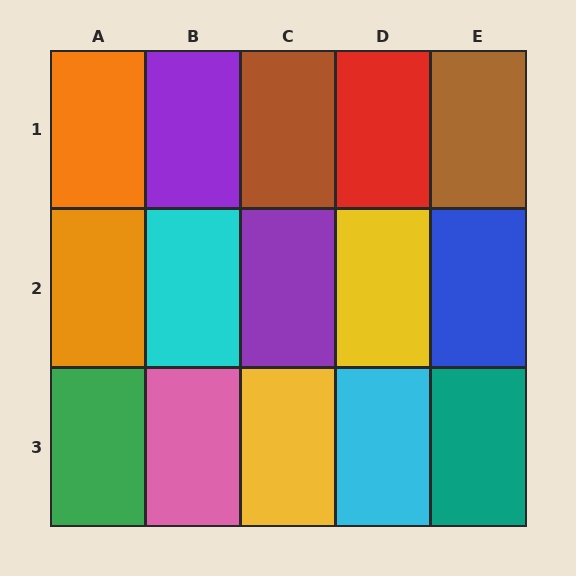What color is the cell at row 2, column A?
Orange.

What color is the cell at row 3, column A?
Green.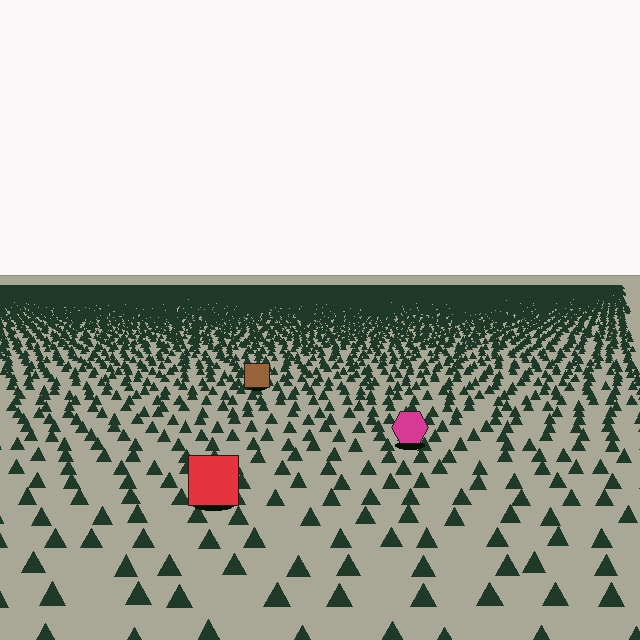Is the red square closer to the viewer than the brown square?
Yes. The red square is closer — you can tell from the texture gradient: the ground texture is coarser near it.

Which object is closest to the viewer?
The red square is closest. The texture marks near it are larger and more spread out.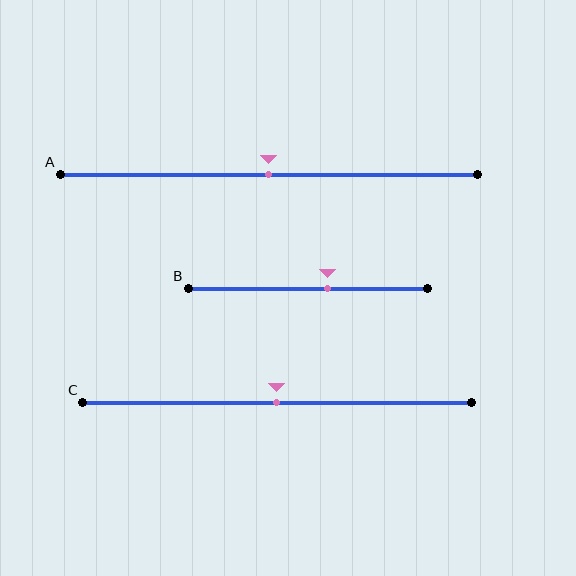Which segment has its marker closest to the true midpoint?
Segment A has its marker closest to the true midpoint.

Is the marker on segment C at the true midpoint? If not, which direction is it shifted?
Yes, the marker on segment C is at the true midpoint.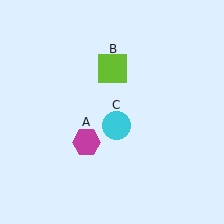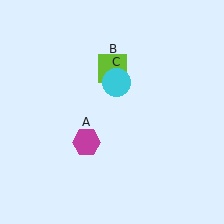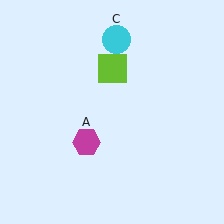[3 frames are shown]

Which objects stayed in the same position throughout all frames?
Magenta hexagon (object A) and lime square (object B) remained stationary.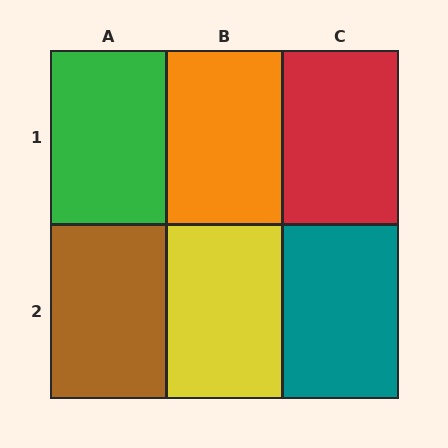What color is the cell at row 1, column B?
Orange.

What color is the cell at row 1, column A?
Green.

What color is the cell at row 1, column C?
Red.